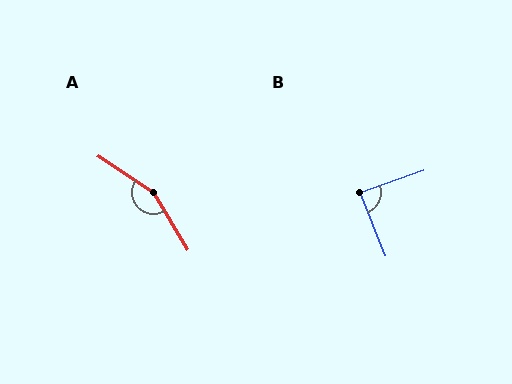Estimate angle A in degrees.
Approximately 154 degrees.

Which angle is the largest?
A, at approximately 154 degrees.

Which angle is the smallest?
B, at approximately 87 degrees.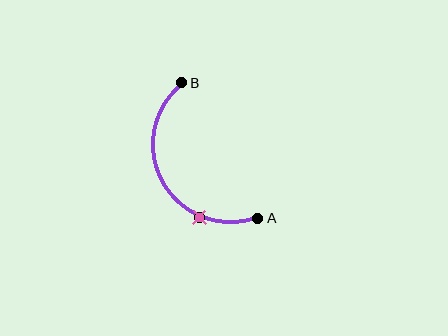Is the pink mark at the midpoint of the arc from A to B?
No. The pink mark lies on the arc but is closer to endpoint A. The arc midpoint would be at the point on the curve equidistant along the arc from both A and B.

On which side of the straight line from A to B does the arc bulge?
The arc bulges to the left of the straight line connecting A and B.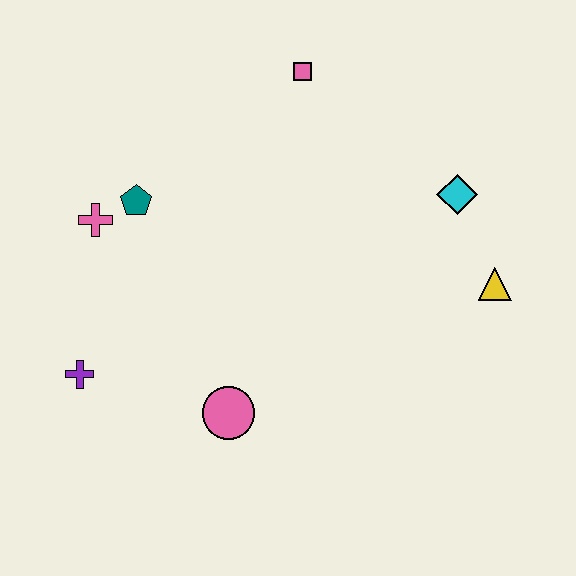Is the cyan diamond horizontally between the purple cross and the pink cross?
No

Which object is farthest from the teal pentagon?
The yellow triangle is farthest from the teal pentagon.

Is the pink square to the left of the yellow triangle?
Yes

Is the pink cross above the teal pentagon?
No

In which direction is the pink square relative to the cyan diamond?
The pink square is to the left of the cyan diamond.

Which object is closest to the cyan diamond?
The yellow triangle is closest to the cyan diamond.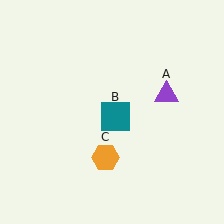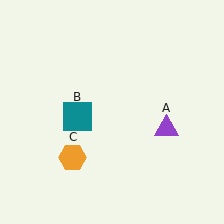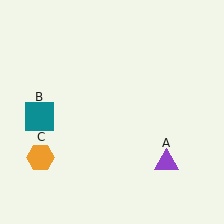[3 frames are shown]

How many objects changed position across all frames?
3 objects changed position: purple triangle (object A), teal square (object B), orange hexagon (object C).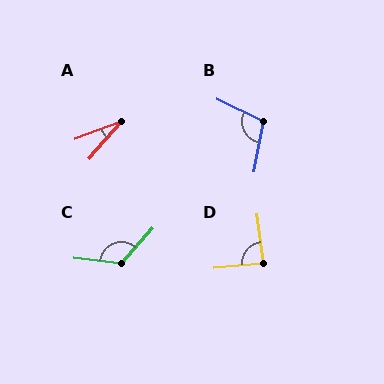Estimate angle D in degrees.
Approximately 87 degrees.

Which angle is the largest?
C, at approximately 125 degrees.